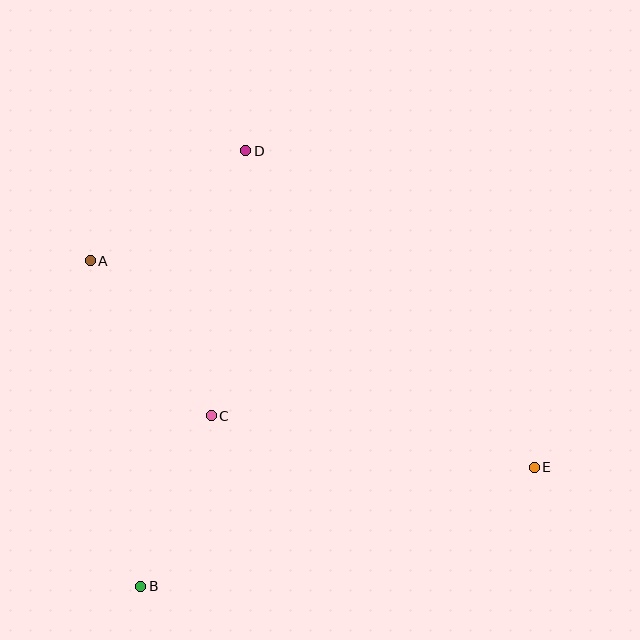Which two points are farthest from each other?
Points A and E are farthest from each other.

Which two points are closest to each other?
Points B and C are closest to each other.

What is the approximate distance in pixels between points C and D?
The distance between C and D is approximately 268 pixels.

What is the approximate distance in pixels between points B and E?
The distance between B and E is approximately 411 pixels.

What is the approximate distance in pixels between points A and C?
The distance between A and C is approximately 197 pixels.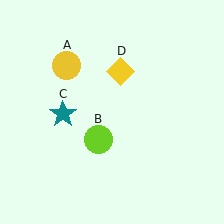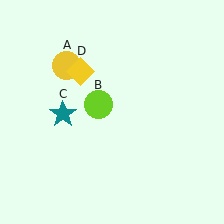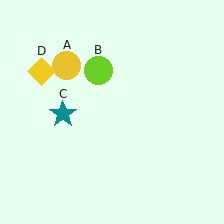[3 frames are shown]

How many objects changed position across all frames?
2 objects changed position: lime circle (object B), yellow diamond (object D).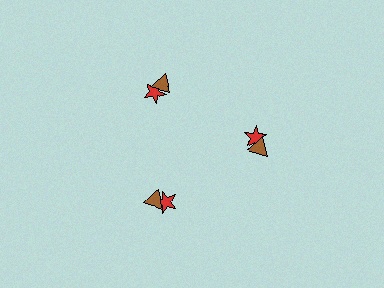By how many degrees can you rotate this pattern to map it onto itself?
The pattern maps onto itself every 120 degrees of rotation.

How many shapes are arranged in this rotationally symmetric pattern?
There are 6 shapes, arranged in 3 groups of 2.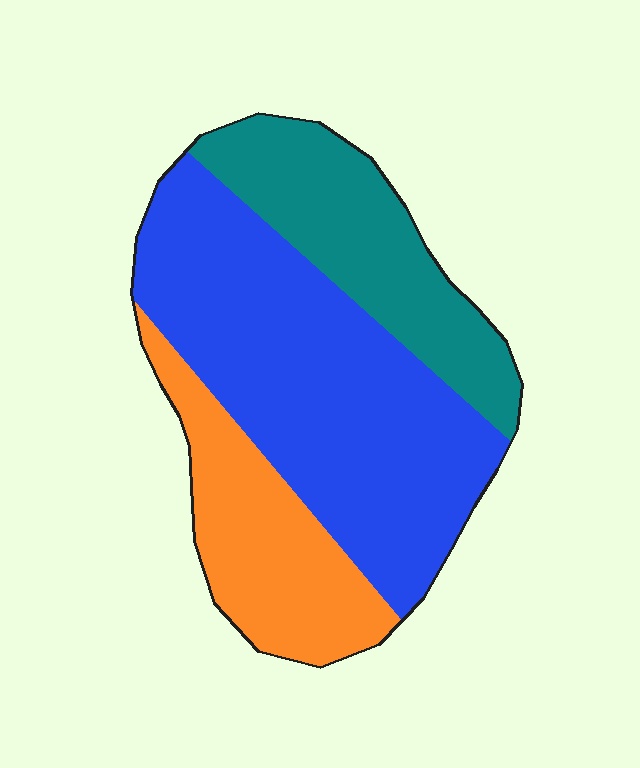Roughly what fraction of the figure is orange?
Orange takes up between a sixth and a third of the figure.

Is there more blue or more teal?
Blue.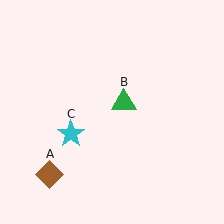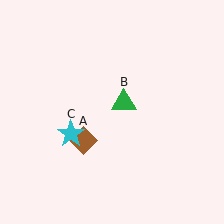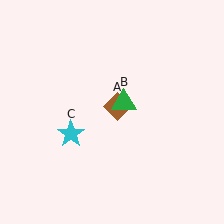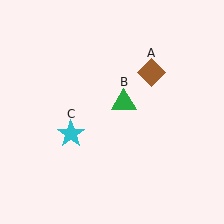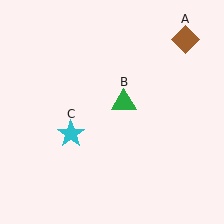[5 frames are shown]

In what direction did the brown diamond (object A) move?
The brown diamond (object A) moved up and to the right.